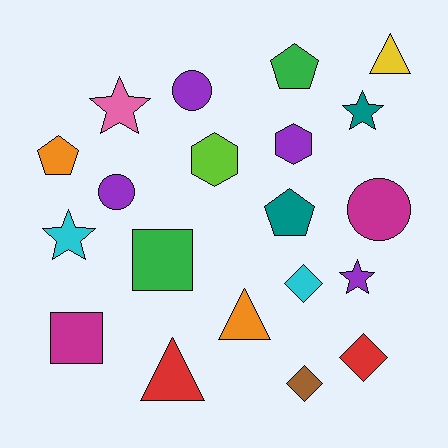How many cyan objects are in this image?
There are 2 cyan objects.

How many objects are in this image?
There are 20 objects.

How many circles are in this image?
There are 3 circles.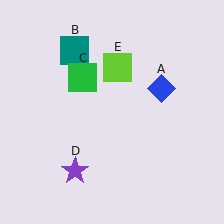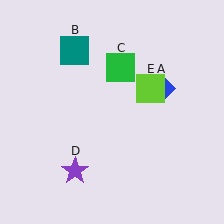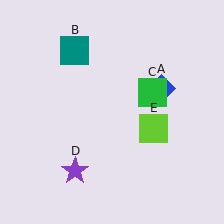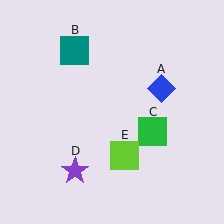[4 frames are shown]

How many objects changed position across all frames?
2 objects changed position: green square (object C), lime square (object E).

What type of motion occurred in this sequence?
The green square (object C), lime square (object E) rotated clockwise around the center of the scene.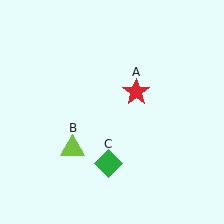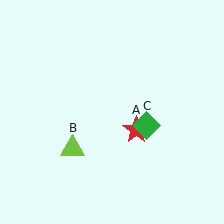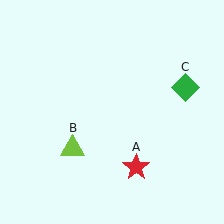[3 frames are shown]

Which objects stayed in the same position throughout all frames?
Lime triangle (object B) remained stationary.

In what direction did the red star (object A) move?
The red star (object A) moved down.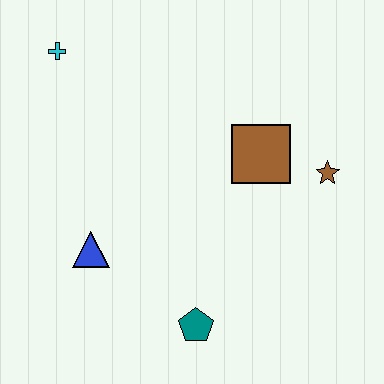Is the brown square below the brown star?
No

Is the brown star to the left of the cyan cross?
No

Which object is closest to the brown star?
The brown square is closest to the brown star.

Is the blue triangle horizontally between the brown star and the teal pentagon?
No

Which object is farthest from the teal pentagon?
The cyan cross is farthest from the teal pentagon.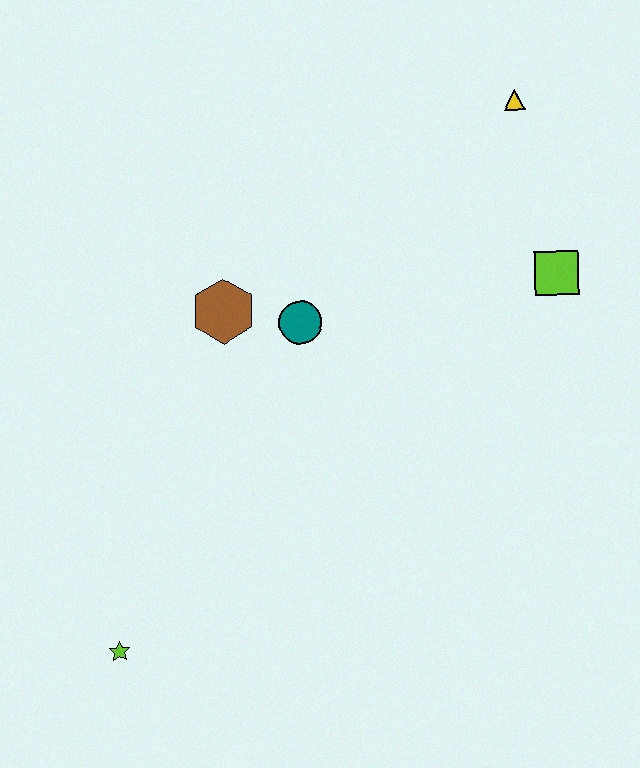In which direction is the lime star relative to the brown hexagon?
The lime star is below the brown hexagon.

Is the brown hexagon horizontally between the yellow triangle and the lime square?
No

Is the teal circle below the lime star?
No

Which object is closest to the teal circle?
The brown hexagon is closest to the teal circle.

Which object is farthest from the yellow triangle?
The lime star is farthest from the yellow triangle.